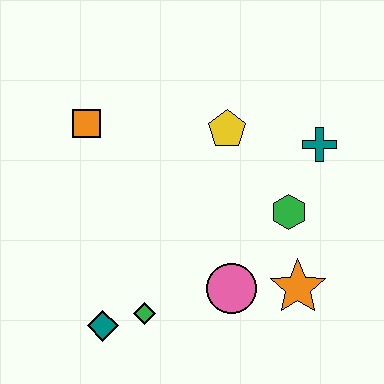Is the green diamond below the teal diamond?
No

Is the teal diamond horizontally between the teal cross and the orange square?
Yes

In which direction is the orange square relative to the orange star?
The orange square is to the left of the orange star.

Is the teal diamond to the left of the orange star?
Yes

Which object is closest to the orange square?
The yellow pentagon is closest to the orange square.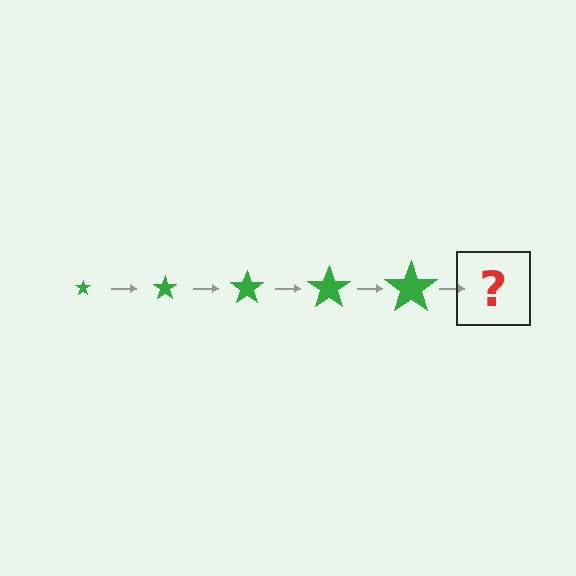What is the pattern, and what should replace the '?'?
The pattern is that the star gets progressively larger each step. The '?' should be a green star, larger than the previous one.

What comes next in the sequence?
The next element should be a green star, larger than the previous one.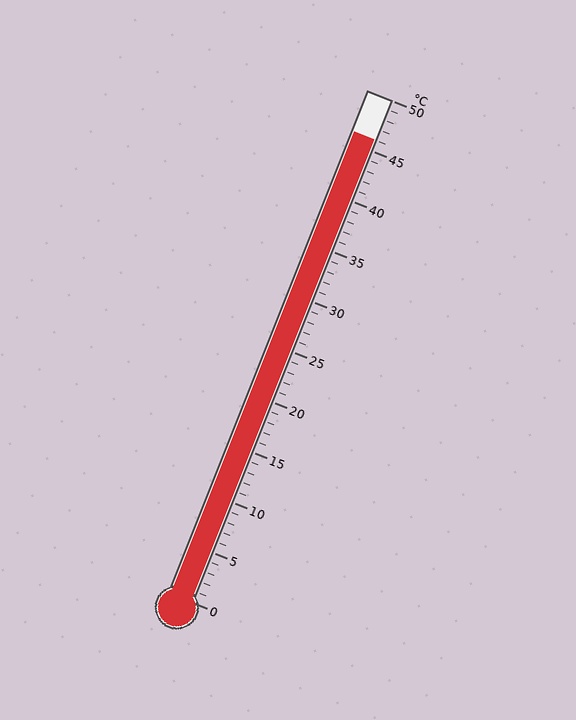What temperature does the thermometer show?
The thermometer shows approximately 46°C.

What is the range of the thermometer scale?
The thermometer scale ranges from 0°C to 50°C.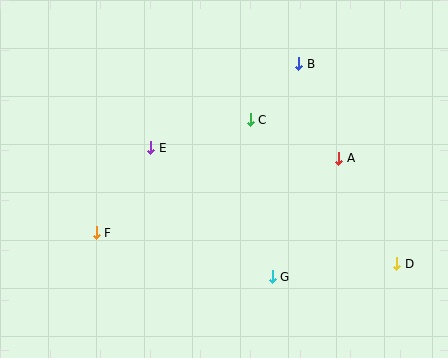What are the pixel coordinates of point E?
Point E is at (151, 148).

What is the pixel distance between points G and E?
The distance between G and E is 177 pixels.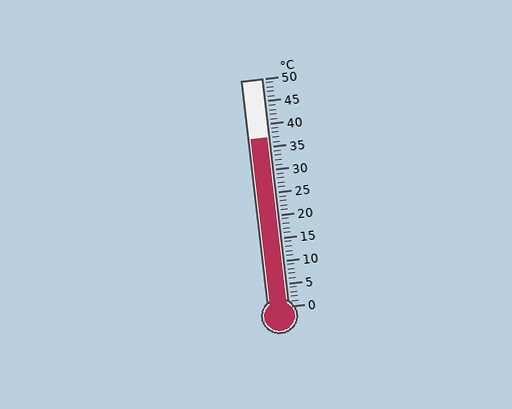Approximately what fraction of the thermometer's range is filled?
The thermometer is filled to approximately 75% of its range.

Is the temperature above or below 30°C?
The temperature is above 30°C.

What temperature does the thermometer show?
The thermometer shows approximately 37°C.